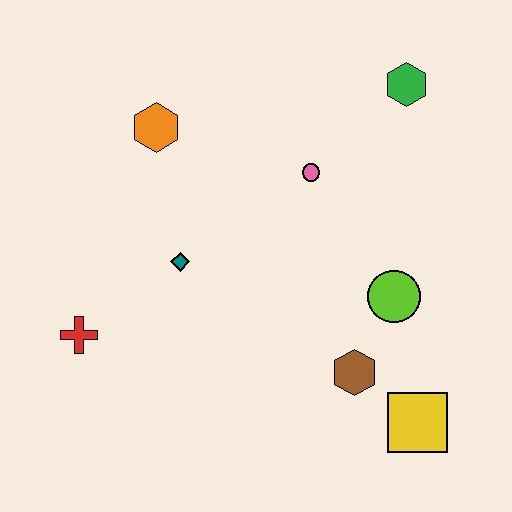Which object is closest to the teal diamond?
The red cross is closest to the teal diamond.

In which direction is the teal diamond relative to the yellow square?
The teal diamond is to the left of the yellow square.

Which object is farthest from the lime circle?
The red cross is farthest from the lime circle.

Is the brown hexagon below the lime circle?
Yes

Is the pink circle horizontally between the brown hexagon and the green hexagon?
No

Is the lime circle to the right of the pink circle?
Yes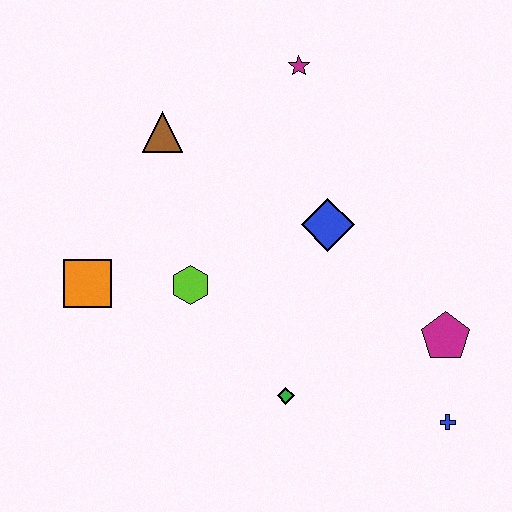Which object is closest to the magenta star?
The brown triangle is closest to the magenta star.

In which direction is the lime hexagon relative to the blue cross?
The lime hexagon is to the left of the blue cross.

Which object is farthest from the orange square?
The blue cross is farthest from the orange square.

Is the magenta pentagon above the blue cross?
Yes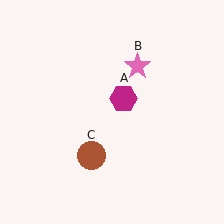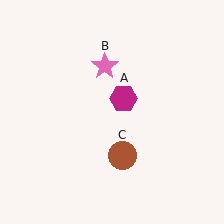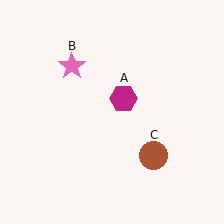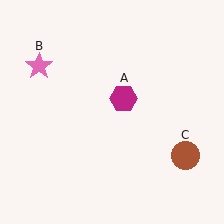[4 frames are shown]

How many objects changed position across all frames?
2 objects changed position: pink star (object B), brown circle (object C).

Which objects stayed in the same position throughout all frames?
Magenta hexagon (object A) remained stationary.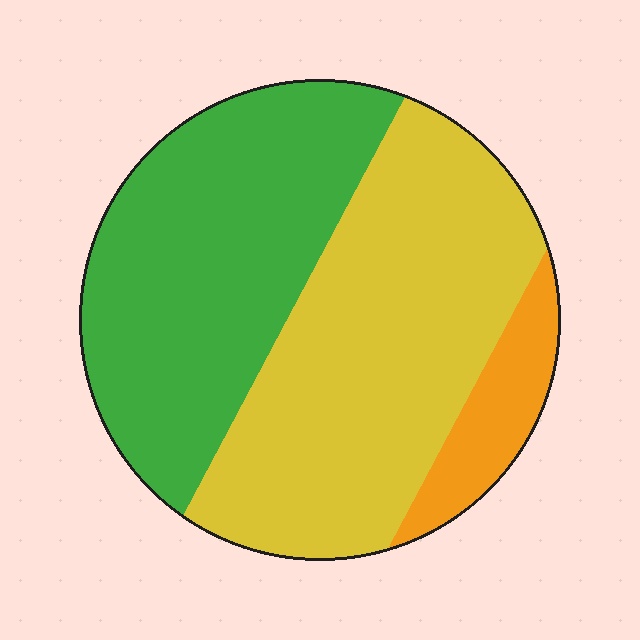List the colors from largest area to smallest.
From largest to smallest: yellow, green, orange.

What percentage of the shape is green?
Green takes up about two fifths (2/5) of the shape.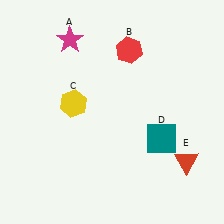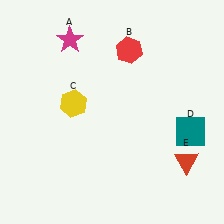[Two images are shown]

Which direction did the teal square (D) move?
The teal square (D) moved right.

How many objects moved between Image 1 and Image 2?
1 object moved between the two images.